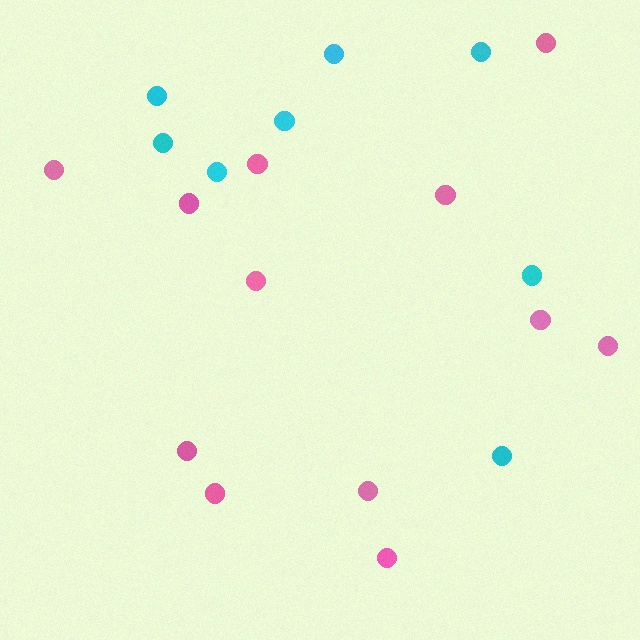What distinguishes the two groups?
There are 2 groups: one group of cyan circles (8) and one group of pink circles (12).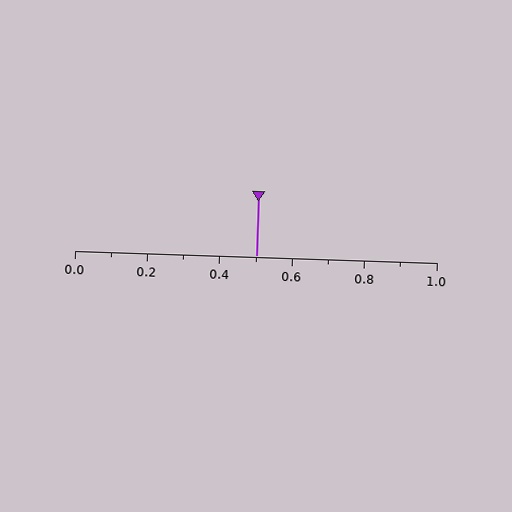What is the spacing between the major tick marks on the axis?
The major ticks are spaced 0.2 apart.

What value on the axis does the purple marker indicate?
The marker indicates approximately 0.5.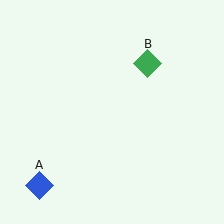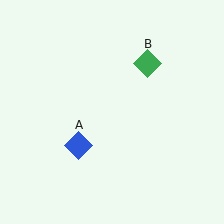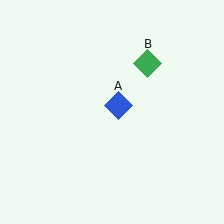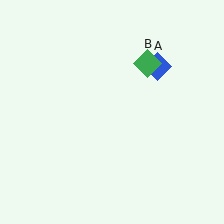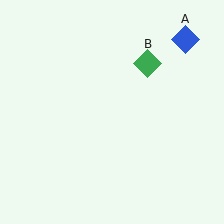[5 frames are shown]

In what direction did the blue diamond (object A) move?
The blue diamond (object A) moved up and to the right.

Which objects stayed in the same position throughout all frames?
Green diamond (object B) remained stationary.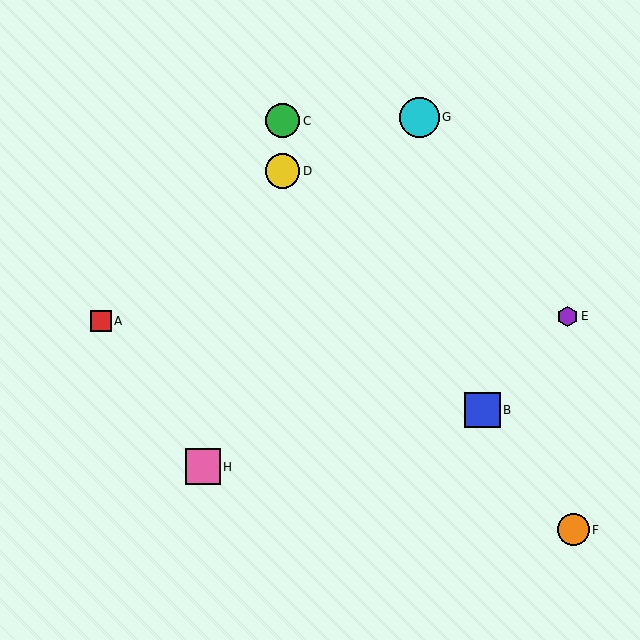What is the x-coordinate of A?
Object A is at x≈101.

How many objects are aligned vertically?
2 objects (C, D) are aligned vertically.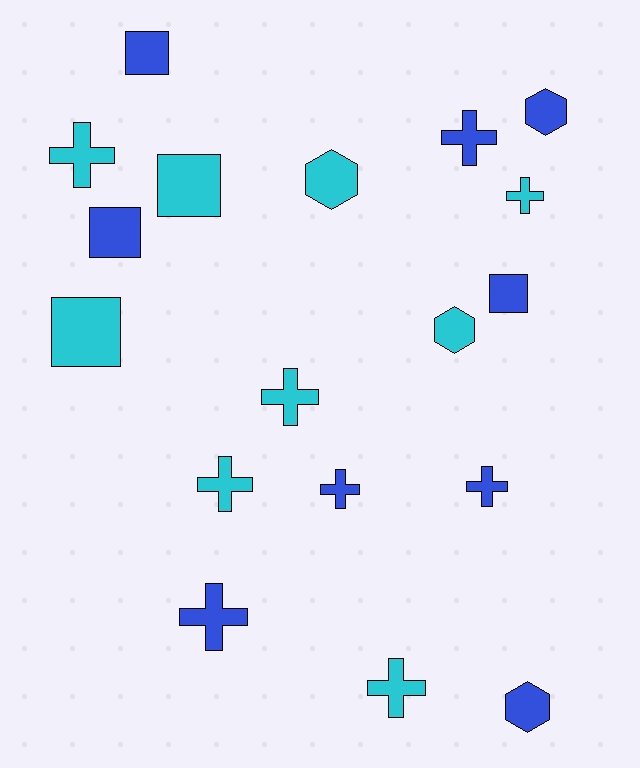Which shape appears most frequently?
Cross, with 9 objects.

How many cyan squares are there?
There are 2 cyan squares.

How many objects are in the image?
There are 18 objects.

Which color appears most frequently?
Blue, with 9 objects.